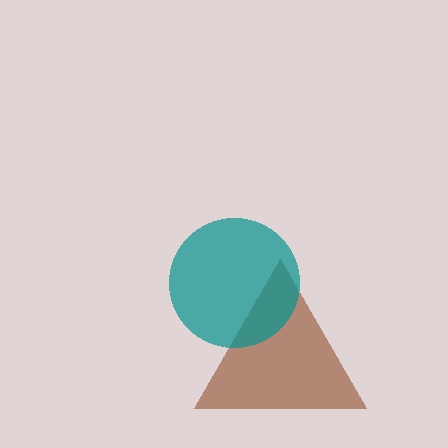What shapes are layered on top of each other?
The layered shapes are: a brown triangle, a teal circle.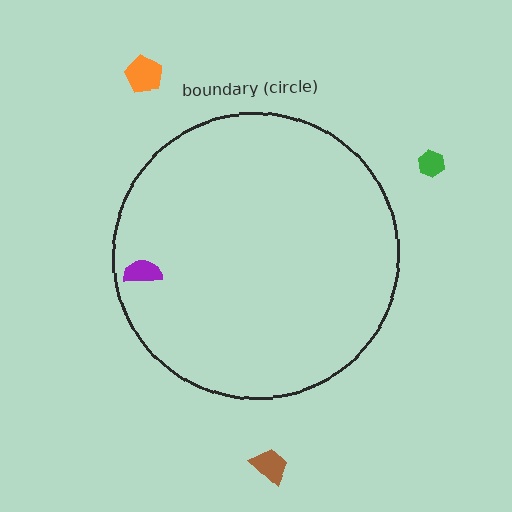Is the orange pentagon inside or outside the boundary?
Outside.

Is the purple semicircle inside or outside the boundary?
Inside.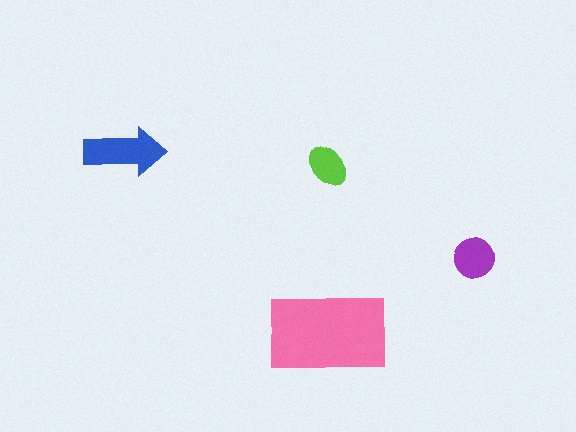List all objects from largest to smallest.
The pink rectangle, the blue arrow, the purple circle, the lime ellipse.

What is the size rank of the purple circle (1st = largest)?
3rd.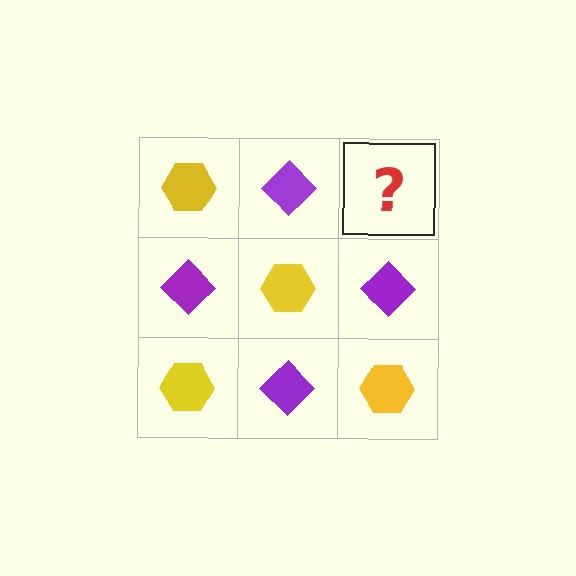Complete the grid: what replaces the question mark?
The question mark should be replaced with a yellow hexagon.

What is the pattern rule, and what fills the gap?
The rule is that it alternates yellow hexagon and purple diamond in a checkerboard pattern. The gap should be filled with a yellow hexagon.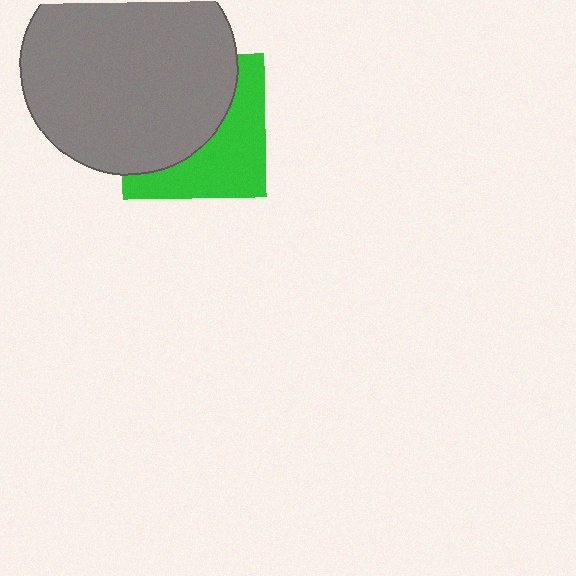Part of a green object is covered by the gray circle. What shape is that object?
It is a square.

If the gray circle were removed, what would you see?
You would see the complete green square.